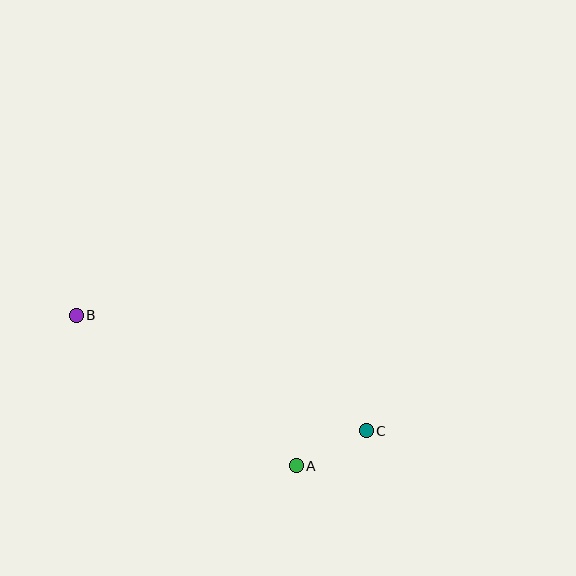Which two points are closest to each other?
Points A and C are closest to each other.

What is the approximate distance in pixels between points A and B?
The distance between A and B is approximately 266 pixels.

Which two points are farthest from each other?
Points B and C are farthest from each other.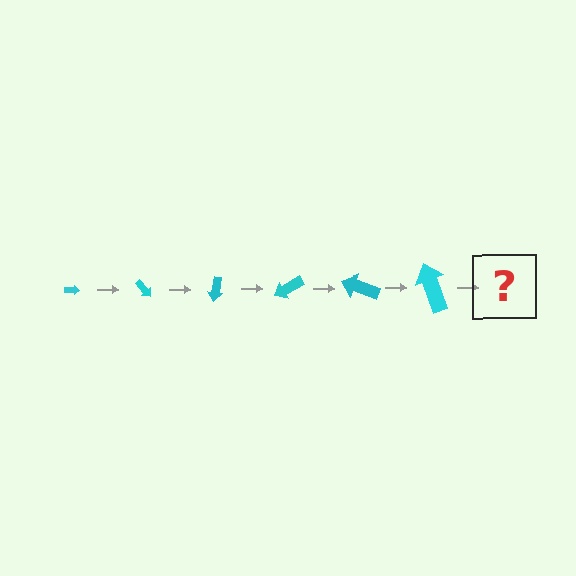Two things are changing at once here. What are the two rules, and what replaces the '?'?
The two rules are that the arrow grows larger each step and it rotates 50 degrees each step. The '?' should be an arrow, larger than the previous one and rotated 300 degrees from the start.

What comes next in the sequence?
The next element should be an arrow, larger than the previous one and rotated 300 degrees from the start.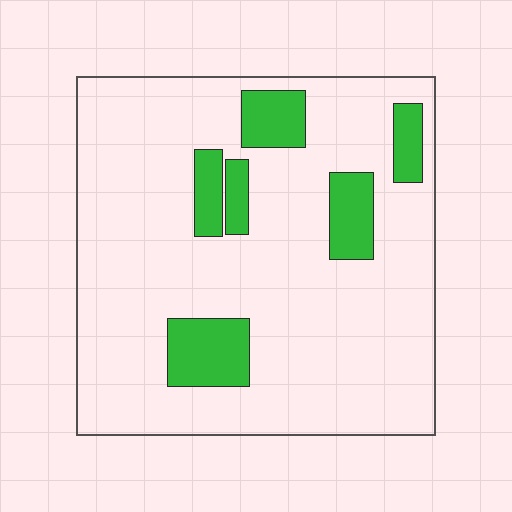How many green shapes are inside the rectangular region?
6.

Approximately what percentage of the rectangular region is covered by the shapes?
Approximately 15%.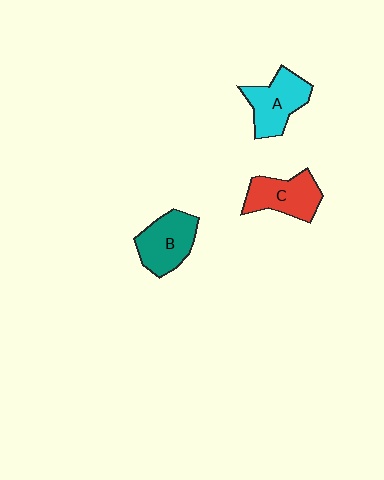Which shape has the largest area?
Shape A (cyan).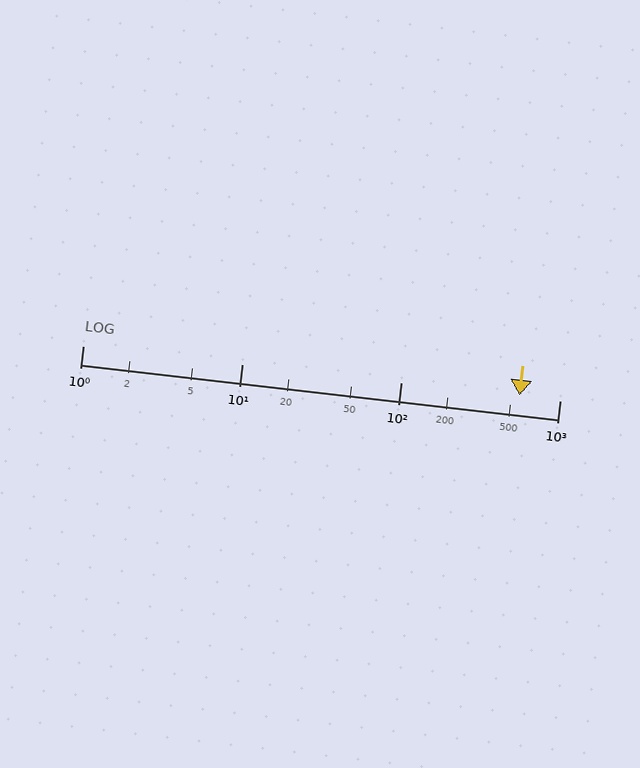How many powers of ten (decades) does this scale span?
The scale spans 3 decades, from 1 to 1000.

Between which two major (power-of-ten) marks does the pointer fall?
The pointer is between 100 and 1000.